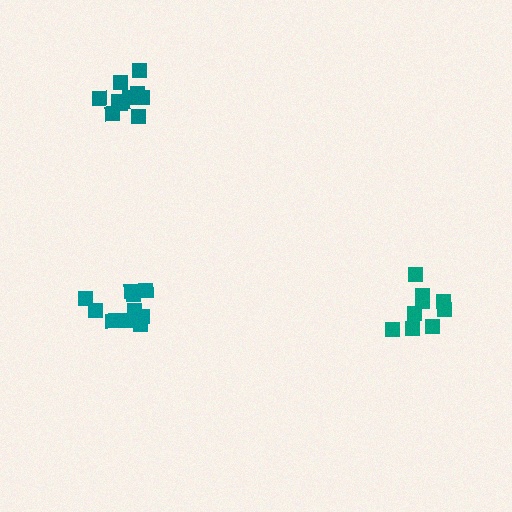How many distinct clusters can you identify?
There are 3 distinct clusters.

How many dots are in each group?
Group 1: 9 dots, Group 2: 11 dots, Group 3: 10 dots (30 total).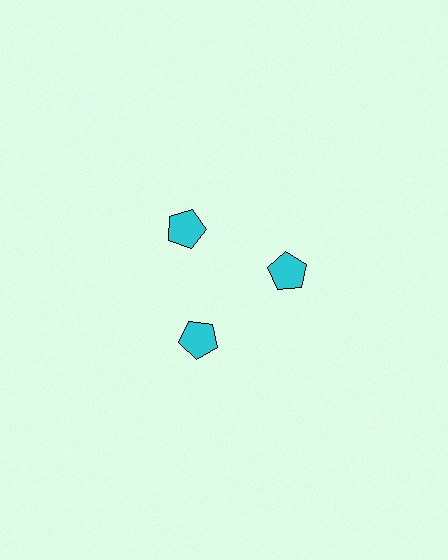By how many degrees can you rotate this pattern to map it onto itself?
The pattern maps onto itself every 120 degrees of rotation.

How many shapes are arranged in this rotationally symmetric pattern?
There are 3 shapes, arranged in 3 groups of 1.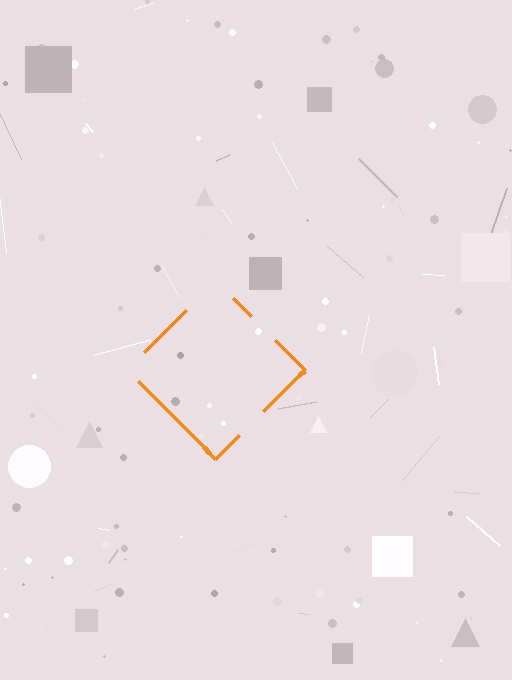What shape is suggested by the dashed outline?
The dashed outline suggests a diamond.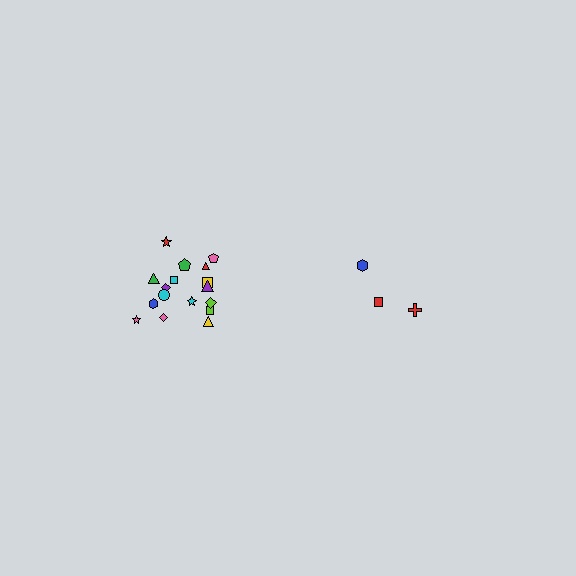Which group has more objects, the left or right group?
The left group.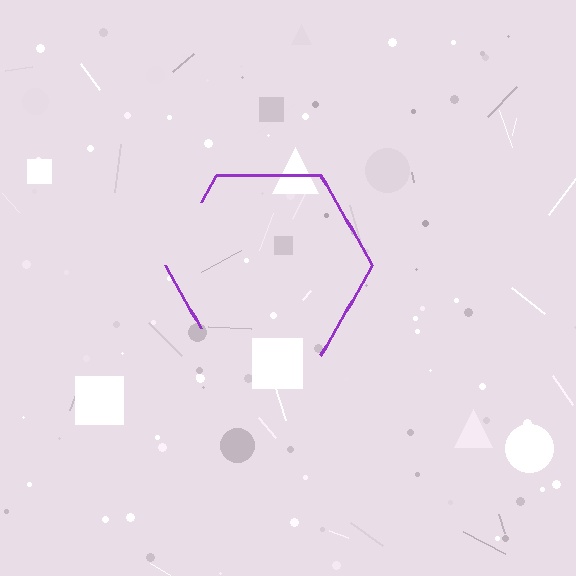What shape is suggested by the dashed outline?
The dashed outline suggests a hexagon.